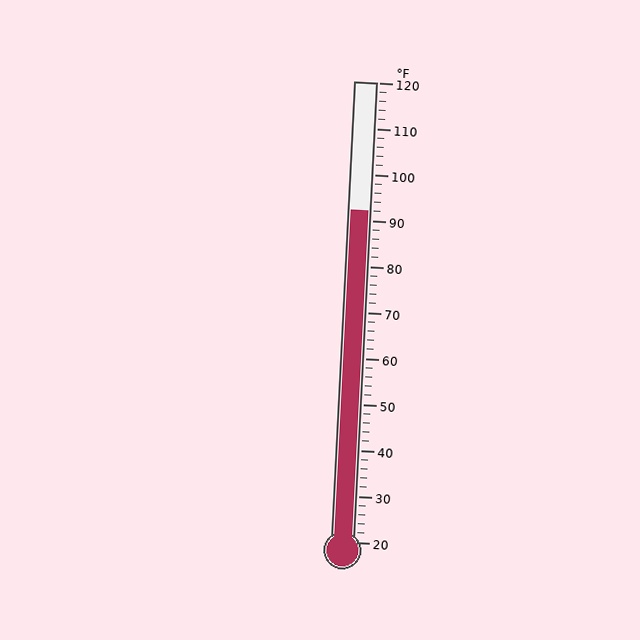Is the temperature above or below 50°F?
The temperature is above 50°F.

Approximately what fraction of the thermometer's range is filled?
The thermometer is filled to approximately 70% of its range.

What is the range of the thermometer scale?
The thermometer scale ranges from 20°F to 120°F.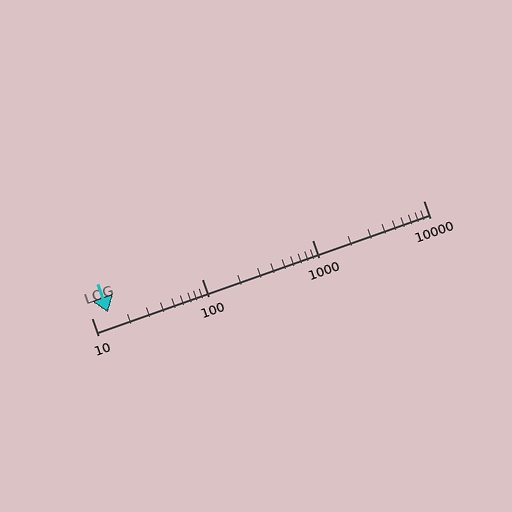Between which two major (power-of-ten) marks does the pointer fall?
The pointer is between 10 and 100.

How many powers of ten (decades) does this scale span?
The scale spans 3 decades, from 10 to 10000.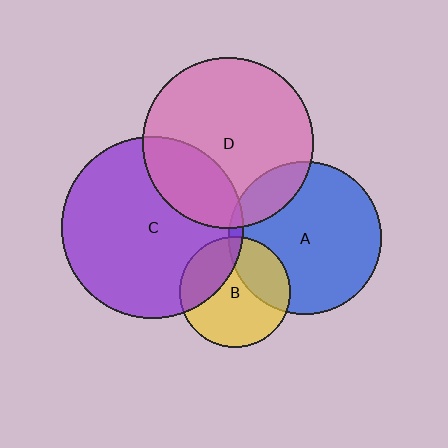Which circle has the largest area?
Circle C (purple).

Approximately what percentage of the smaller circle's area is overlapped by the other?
Approximately 15%.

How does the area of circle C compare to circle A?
Approximately 1.4 times.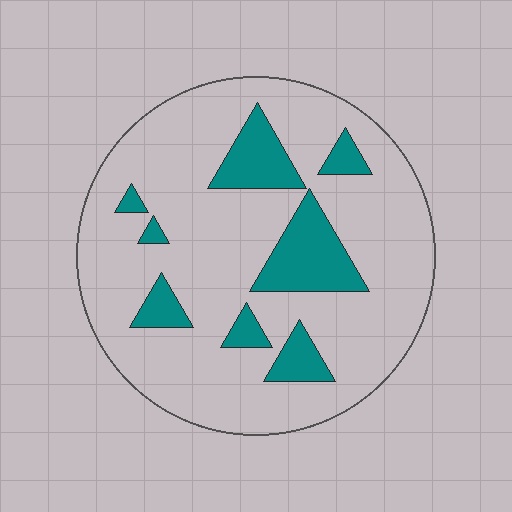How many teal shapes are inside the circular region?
8.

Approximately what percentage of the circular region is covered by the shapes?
Approximately 20%.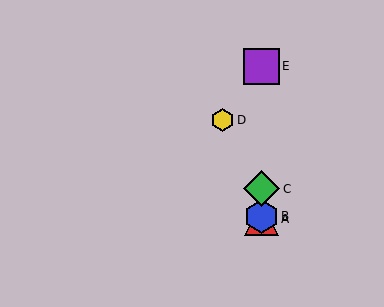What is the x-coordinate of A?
Object A is at x≈261.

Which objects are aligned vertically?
Objects A, B, C, E are aligned vertically.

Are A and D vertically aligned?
No, A is at x≈261 and D is at x≈222.